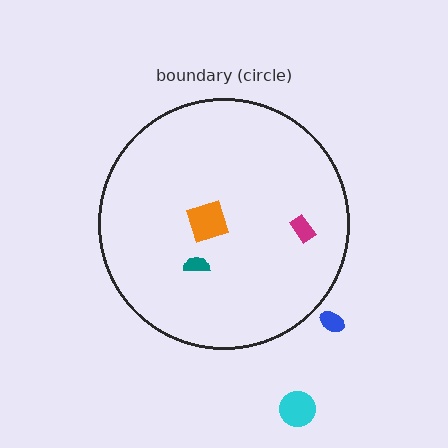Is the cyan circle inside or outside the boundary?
Outside.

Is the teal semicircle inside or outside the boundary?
Inside.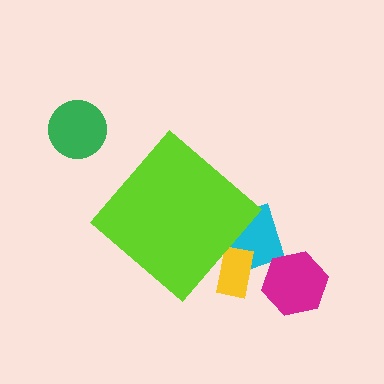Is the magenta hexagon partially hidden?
No, the magenta hexagon is fully visible.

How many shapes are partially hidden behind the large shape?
2 shapes are partially hidden.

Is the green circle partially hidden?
No, the green circle is fully visible.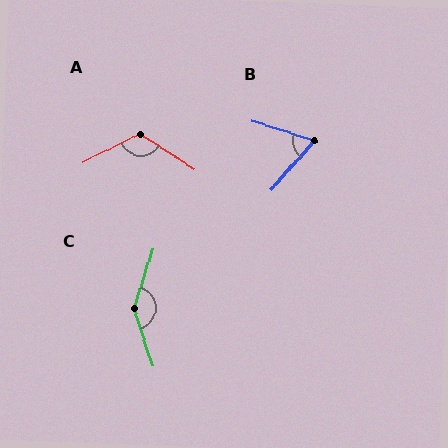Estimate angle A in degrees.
Approximately 121 degrees.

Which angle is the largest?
C, at approximately 145 degrees.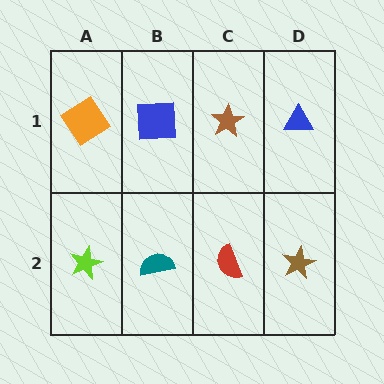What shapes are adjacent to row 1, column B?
A teal semicircle (row 2, column B), an orange diamond (row 1, column A), a brown star (row 1, column C).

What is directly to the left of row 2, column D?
A red semicircle.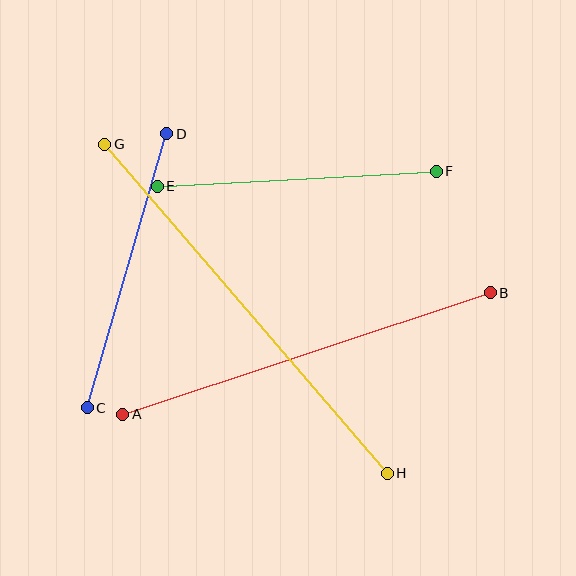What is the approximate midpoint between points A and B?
The midpoint is at approximately (306, 354) pixels.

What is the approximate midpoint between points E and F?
The midpoint is at approximately (297, 179) pixels.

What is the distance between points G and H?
The distance is approximately 434 pixels.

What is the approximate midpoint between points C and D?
The midpoint is at approximately (127, 271) pixels.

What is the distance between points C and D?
The distance is approximately 285 pixels.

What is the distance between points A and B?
The distance is approximately 387 pixels.